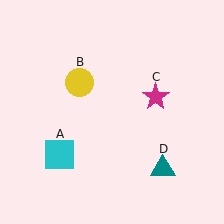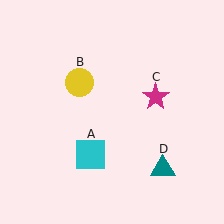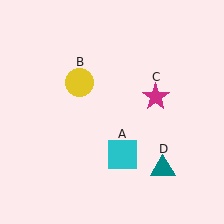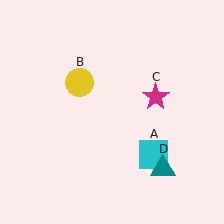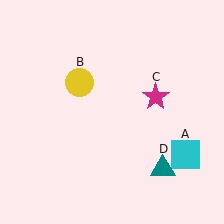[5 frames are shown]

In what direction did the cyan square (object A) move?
The cyan square (object A) moved right.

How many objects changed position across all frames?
1 object changed position: cyan square (object A).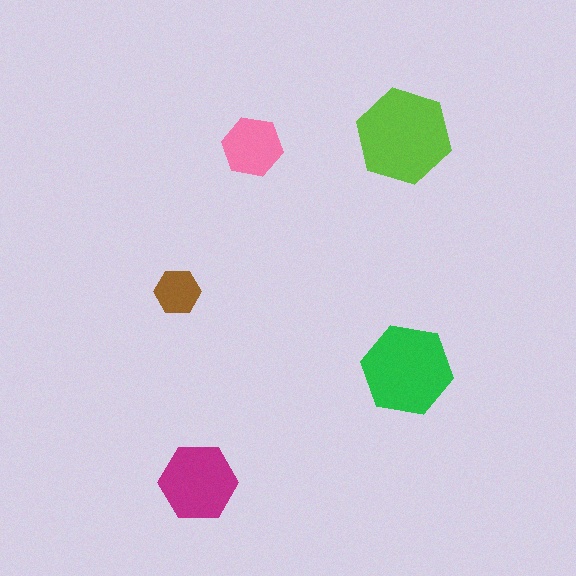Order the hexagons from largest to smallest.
the lime one, the green one, the magenta one, the pink one, the brown one.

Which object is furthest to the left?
The brown hexagon is leftmost.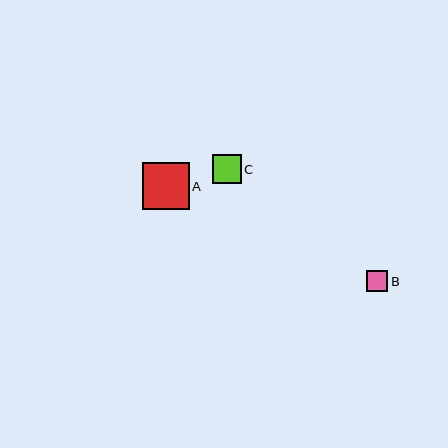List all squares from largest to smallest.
From largest to smallest: A, C, B.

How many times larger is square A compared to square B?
Square A is approximately 2.3 times the size of square B.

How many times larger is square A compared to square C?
Square A is approximately 1.6 times the size of square C.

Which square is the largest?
Square A is the largest with a size of approximately 47 pixels.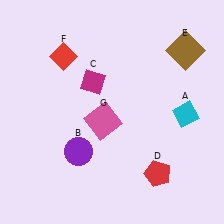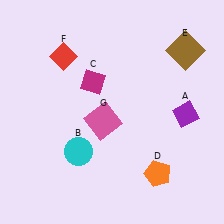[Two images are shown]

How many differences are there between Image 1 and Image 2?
There are 3 differences between the two images.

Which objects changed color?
A changed from cyan to purple. B changed from purple to cyan. D changed from red to orange.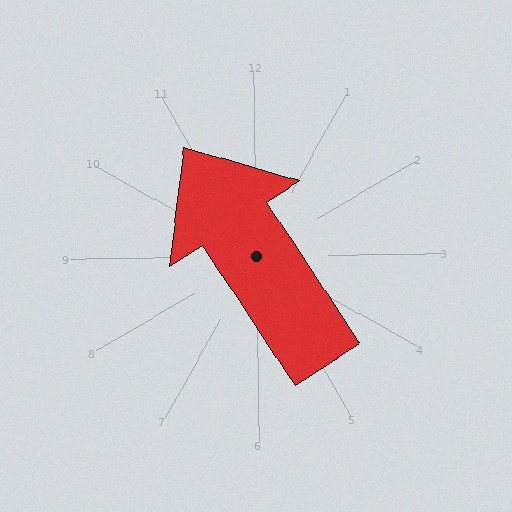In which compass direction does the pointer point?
Northwest.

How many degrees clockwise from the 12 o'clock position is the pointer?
Approximately 327 degrees.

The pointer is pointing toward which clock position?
Roughly 11 o'clock.